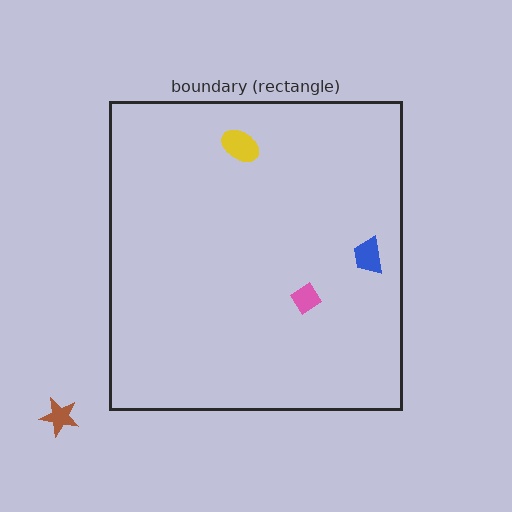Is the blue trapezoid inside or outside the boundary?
Inside.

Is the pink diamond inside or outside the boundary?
Inside.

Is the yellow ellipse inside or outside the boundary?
Inside.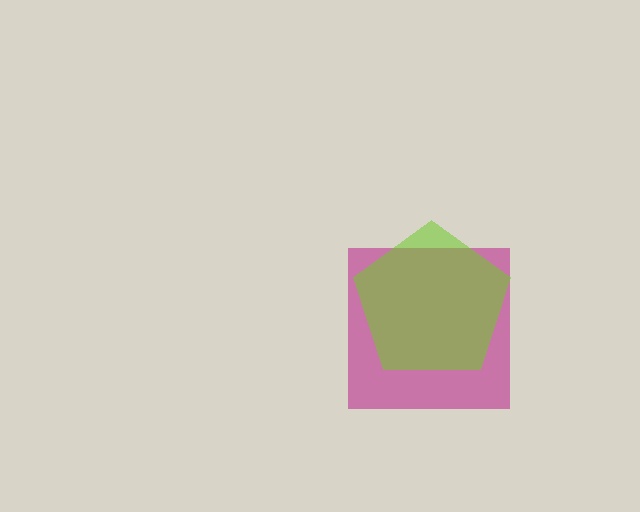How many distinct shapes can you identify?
There are 2 distinct shapes: a magenta square, a lime pentagon.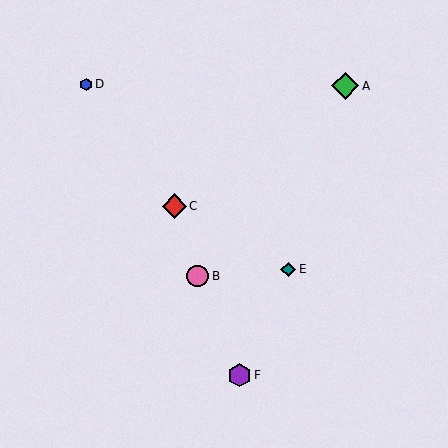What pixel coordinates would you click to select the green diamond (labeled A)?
Click at (345, 86) to select the green diamond A.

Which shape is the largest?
The green diamond (labeled A) is the largest.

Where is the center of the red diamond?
The center of the red diamond is at (174, 206).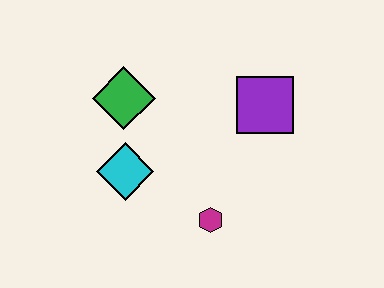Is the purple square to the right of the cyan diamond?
Yes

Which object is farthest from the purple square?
The cyan diamond is farthest from the purple square.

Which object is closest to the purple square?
The magenta hexagon is closest to the purple square.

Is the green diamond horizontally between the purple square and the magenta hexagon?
No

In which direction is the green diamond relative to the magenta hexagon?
The green diamond is above the magenta hexagon.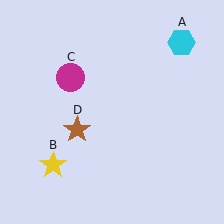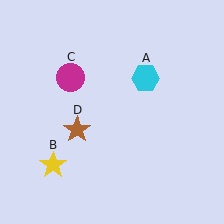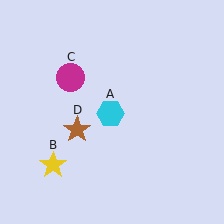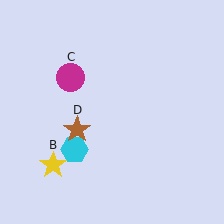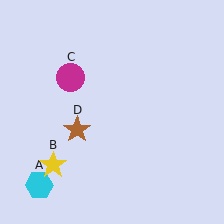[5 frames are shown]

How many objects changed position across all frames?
1 object changed position: cyan hexagon (object A).